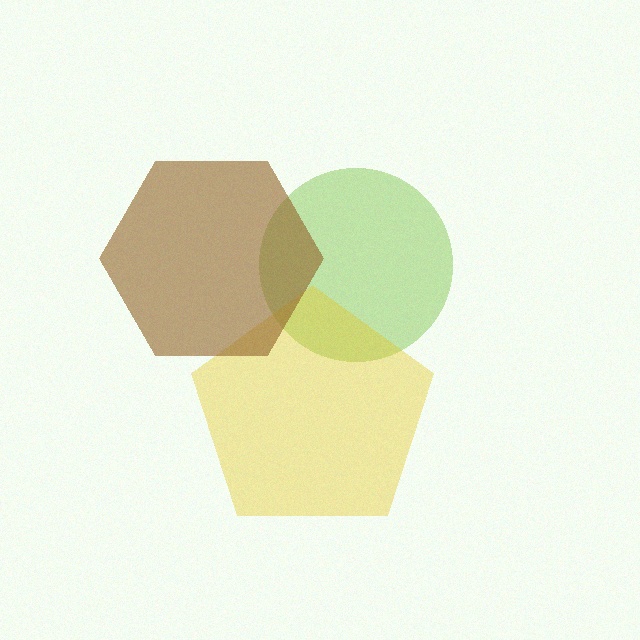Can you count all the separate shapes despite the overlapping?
Yes, there are 3 separate shapes.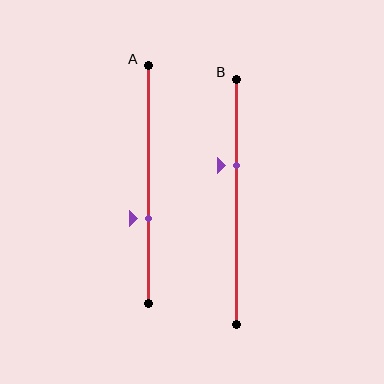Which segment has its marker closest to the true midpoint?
Segment A has its marker closest to the true midpoint.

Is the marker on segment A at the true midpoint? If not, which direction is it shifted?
No, the marker on segment A is shifted downward by about 14% of the segment length.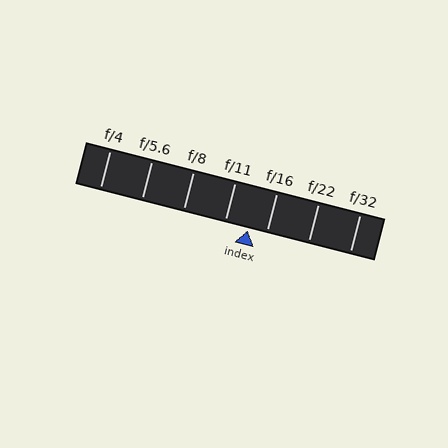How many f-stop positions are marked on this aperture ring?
There are 7 f-stop positions marked.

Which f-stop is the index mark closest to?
The index mark is closest to f/16.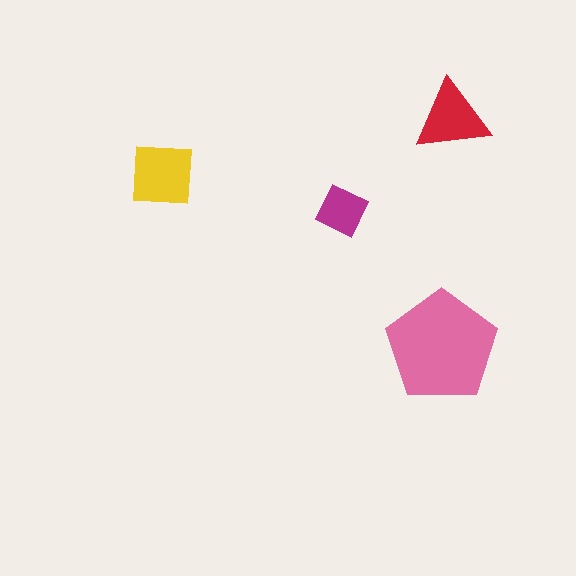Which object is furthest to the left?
The yellow square is leftmost.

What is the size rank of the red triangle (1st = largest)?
3rd.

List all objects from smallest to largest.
The magenta diamond, the red triangle, the yellow square, the pink pentagon.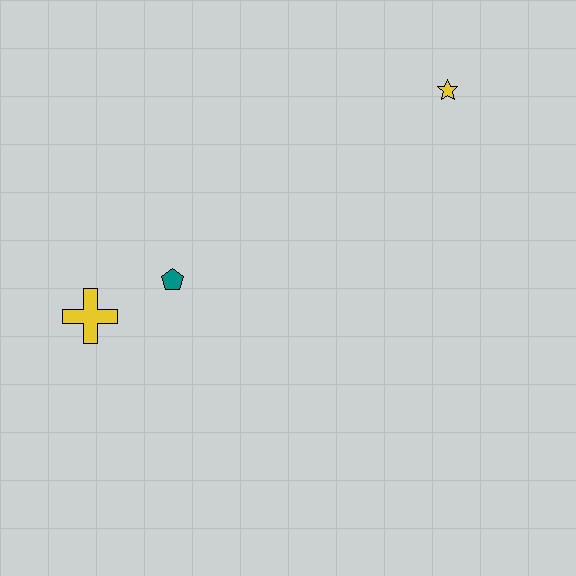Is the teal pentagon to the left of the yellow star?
Yes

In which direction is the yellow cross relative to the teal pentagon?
The yellow cross is to the left of the teal pentagon.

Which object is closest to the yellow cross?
The teal pentagon is closest to the yellow cross.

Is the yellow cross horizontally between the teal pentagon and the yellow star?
No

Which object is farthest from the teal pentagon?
The yellow star is farthest from the teal pentagon.